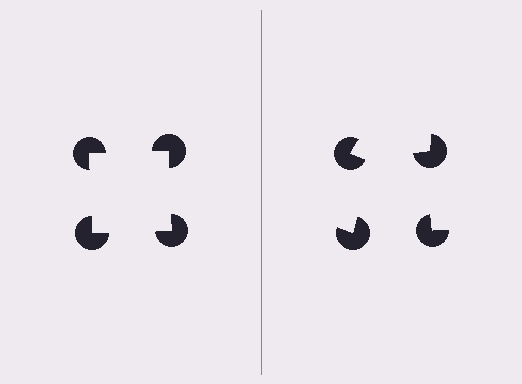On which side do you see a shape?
An illusory square appears on the left side. On the right side the wedge cuts are rotated, so no coherent shape forms.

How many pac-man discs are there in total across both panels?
8 — 4 on each side.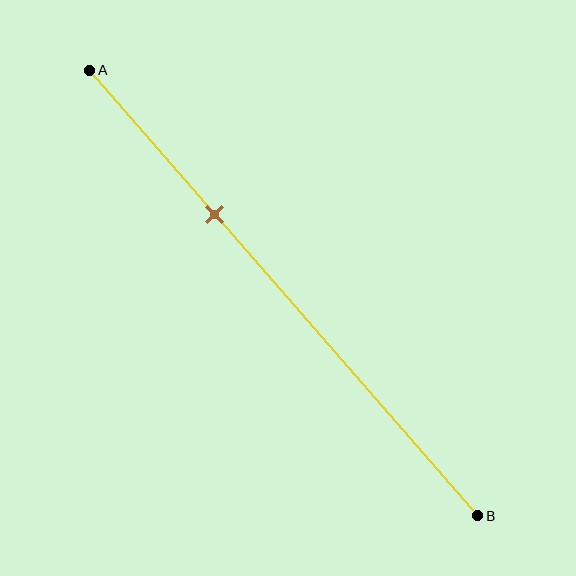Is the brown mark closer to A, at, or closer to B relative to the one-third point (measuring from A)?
The brown mark is approximately at the one-third point of segment AB.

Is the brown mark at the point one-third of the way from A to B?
Yes, the mark is approximately at the one-third point.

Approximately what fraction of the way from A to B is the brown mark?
The brown mark is approximately 30% of the way from A to B.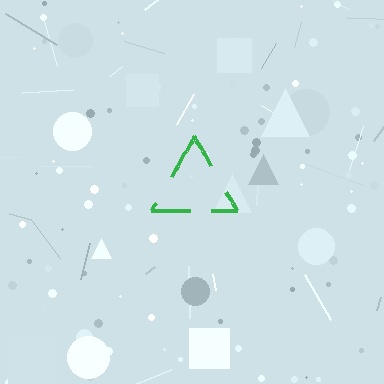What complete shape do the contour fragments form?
The contour fragments form a triangle.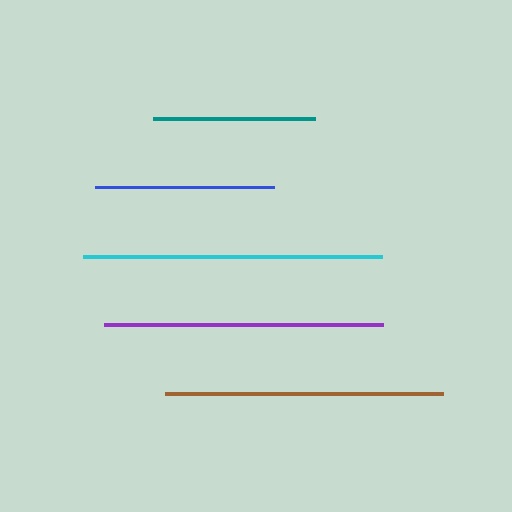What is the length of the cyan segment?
The cyan segment is approximately 300 pixels long.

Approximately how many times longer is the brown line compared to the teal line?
The brown line is approximately 1.7 times the length of the teal line.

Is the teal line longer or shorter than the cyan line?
The cyan line is longer than the teal line.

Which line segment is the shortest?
The teal line is the shortest at approximately 162 pixels.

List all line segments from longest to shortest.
From longest to shortest: cyan, purple, brown, blue, teal.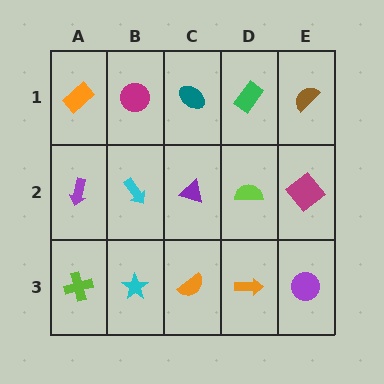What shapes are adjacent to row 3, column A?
A purple arrow (row 2, column A), a cyan star (row 3, column B).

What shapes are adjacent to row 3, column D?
A lime semicircle (row 2, column D), an orange semicircle (row 3, column C), a purple circle (row 3, column E).